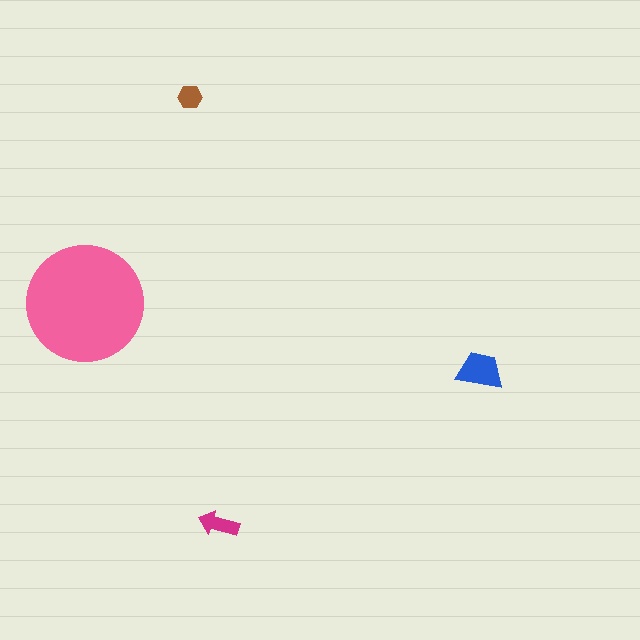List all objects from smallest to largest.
The brown hexagon, the magenta arrow, the blue trapezoid, the pink circle.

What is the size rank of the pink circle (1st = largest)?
1st.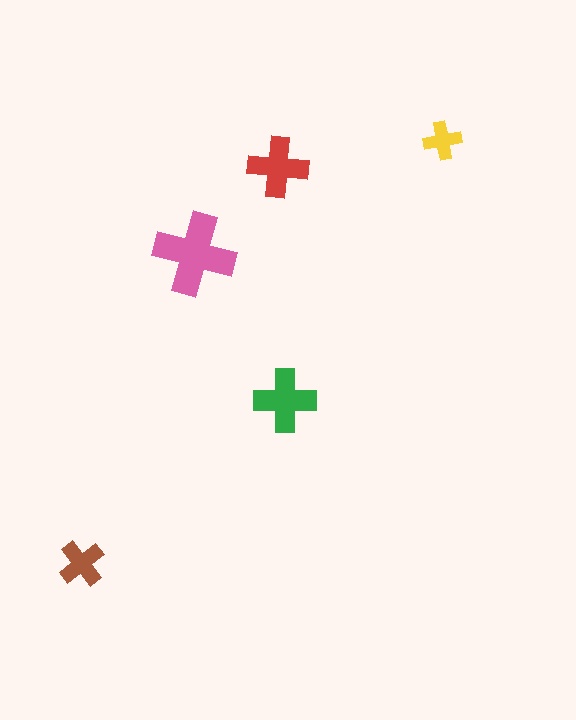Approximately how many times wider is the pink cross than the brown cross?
About 2 times wider.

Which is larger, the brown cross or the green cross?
The green one.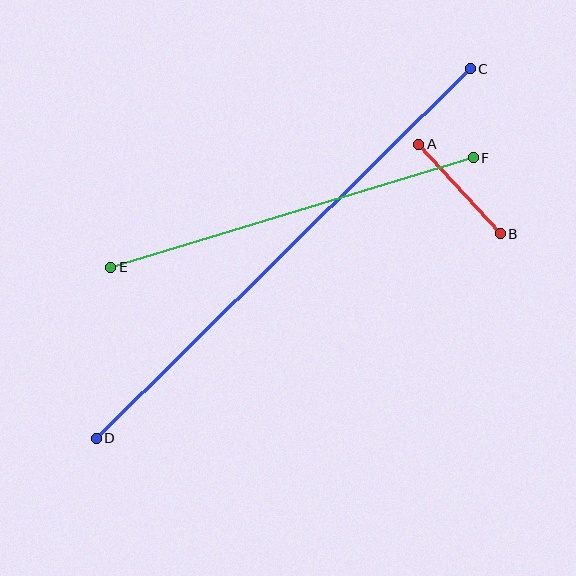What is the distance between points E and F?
The distance is approximately 379 pixels.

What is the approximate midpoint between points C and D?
The midpoint is at approximately (283, 253) pixels.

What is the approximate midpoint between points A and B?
The midpoint is at approximately (459, 189) pixels.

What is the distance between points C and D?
The distance is approximately 526 pixels.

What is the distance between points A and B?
The distance is approximately 122 pixels.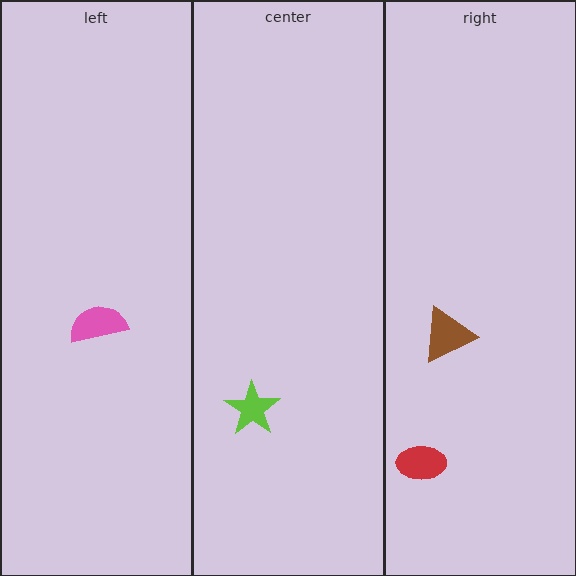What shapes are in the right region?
The brown triangle, the red ellipse.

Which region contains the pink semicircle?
The left region.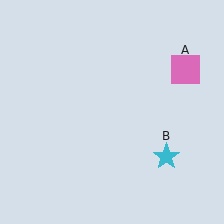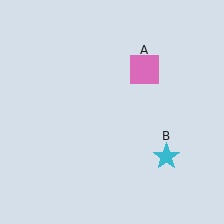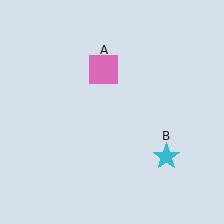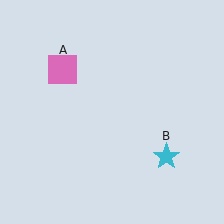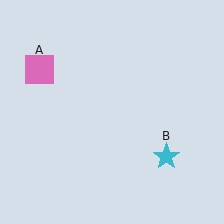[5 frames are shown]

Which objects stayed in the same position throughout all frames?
Cyan star (object B) remained stationary.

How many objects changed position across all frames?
1 object changed position: pink square (object A).